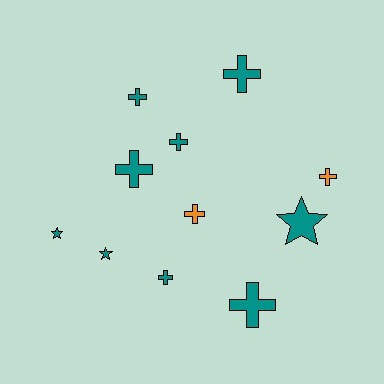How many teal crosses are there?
There are 6 teal crosses.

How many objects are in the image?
There are 11 objects.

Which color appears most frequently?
Teal, with 9 objects.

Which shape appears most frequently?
Cross, with 8 objects.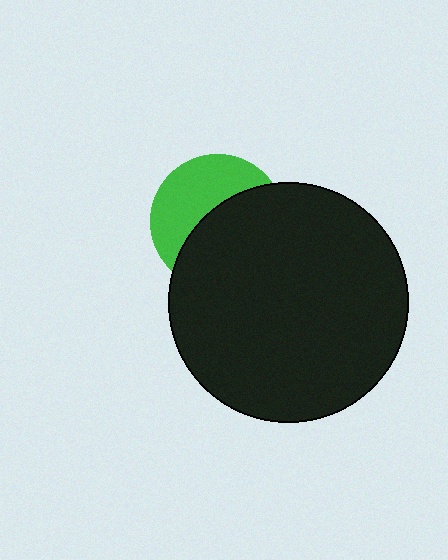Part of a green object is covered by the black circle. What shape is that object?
It is a circle.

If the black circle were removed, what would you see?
You would see the complete green circle.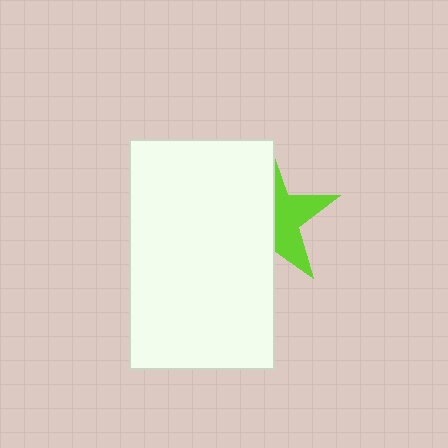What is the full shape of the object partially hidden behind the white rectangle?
The partially hidden object is a lime star.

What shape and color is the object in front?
The object in front is a white rectangle.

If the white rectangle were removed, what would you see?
You would see the complete lime star.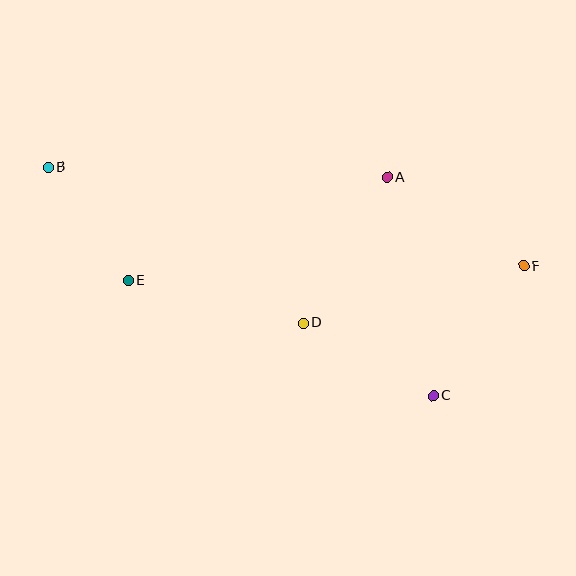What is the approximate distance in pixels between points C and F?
The distance between C and F is approximately 158 pixels.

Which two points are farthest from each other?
Points B and F are farthest from each other.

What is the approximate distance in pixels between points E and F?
The distance between E and F is approximately 396 pixels.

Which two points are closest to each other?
Points B and E are closest to each other.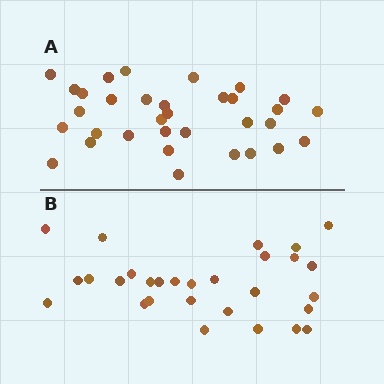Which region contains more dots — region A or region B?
Region A (the top region) has more dots.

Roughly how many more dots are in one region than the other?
Region A has about 4 more dots than region B.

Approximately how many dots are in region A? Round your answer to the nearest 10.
About 30 dots. (The exact count is 33, which rounds to 30.)